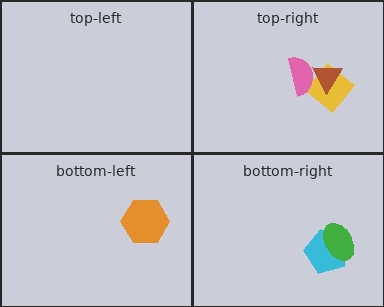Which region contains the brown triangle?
The top-right region.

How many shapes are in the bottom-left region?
1.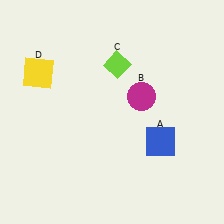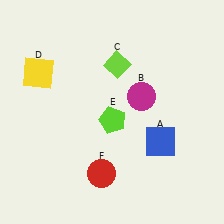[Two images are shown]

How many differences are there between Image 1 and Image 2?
There are 2 differences between the two images.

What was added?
A lime pentagon (E), a red circle (F) were added in Image 2.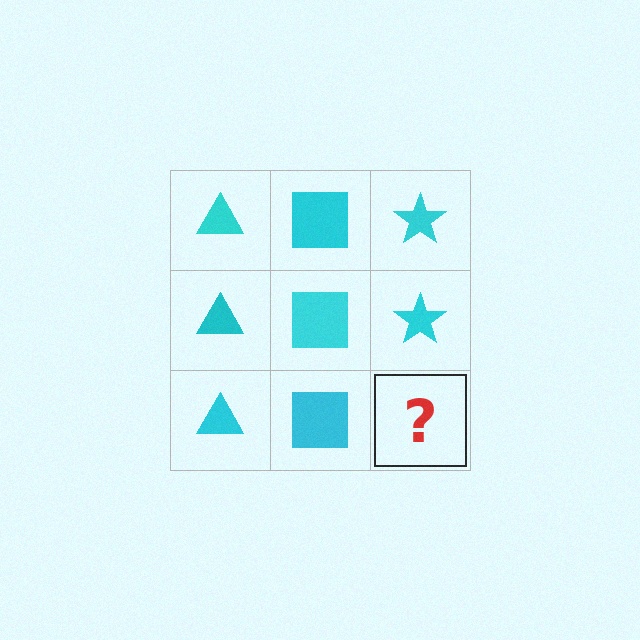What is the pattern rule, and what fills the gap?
The rule is that each column has a consistent shape. The gap should be filled with a cyan star.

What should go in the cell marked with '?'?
The missing cell should contain a cyan star.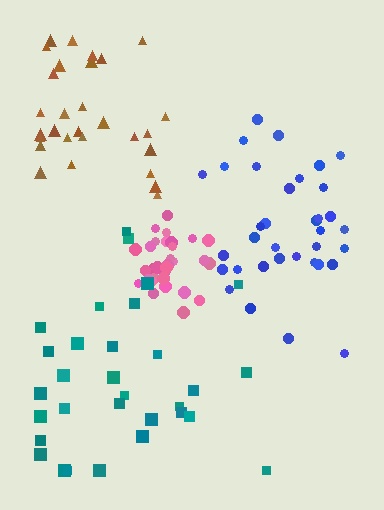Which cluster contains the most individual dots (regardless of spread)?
Blue (35).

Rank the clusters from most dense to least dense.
pink, blue, brown, teal.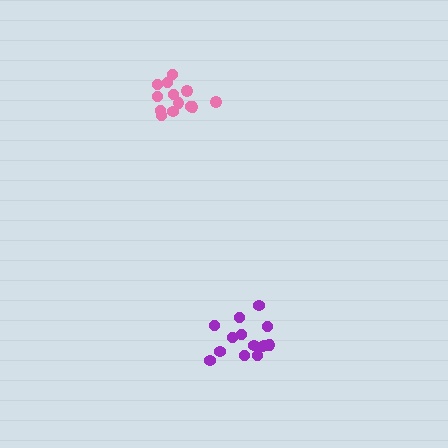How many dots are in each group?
Group 1: 14 dots, Group 2: 13 dots (27 total).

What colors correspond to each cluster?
The clusters are colored: purple, pink.